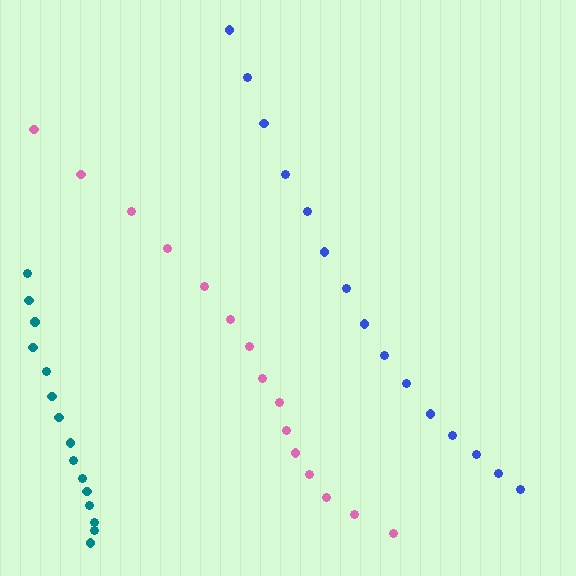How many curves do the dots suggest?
There are 3 distinct paths.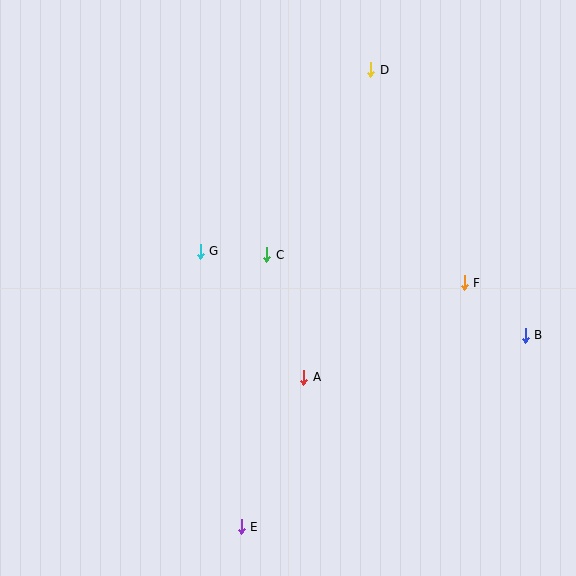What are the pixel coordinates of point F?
Point F is at (464, 283).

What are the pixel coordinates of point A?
Point A is at (304, 377).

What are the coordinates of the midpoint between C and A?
The midpoint between C and A is at (285, 316).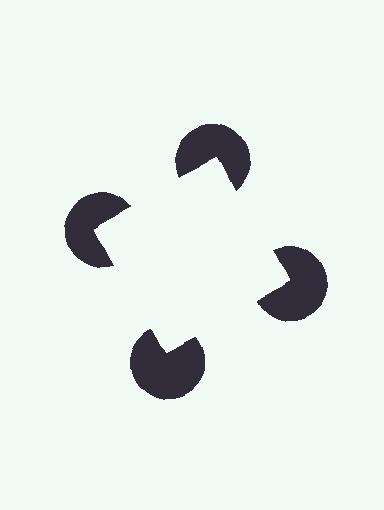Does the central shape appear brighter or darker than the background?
It typically appears slightly brighter than the background, even though no actual brightness change is drawn.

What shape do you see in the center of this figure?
An illusory square — its edges are inferred from the aligned wedge cuts in the pac-man discs, not physically drawn.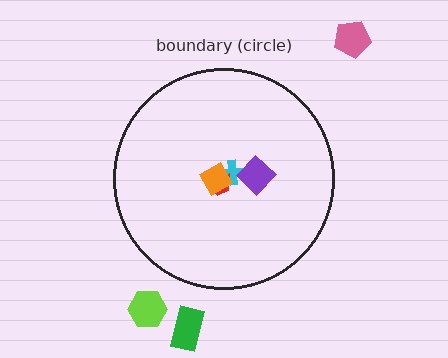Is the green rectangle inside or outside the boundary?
Outside.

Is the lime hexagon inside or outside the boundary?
Outside.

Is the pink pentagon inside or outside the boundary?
Outside.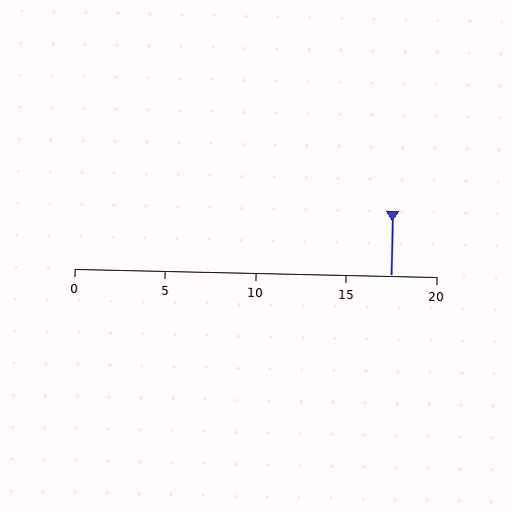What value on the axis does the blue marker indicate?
The marker indicates approximately 17.5.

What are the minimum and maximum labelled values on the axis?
The axis runs from 0 to 20.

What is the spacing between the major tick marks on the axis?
The major ticks are spaced 5 apart.